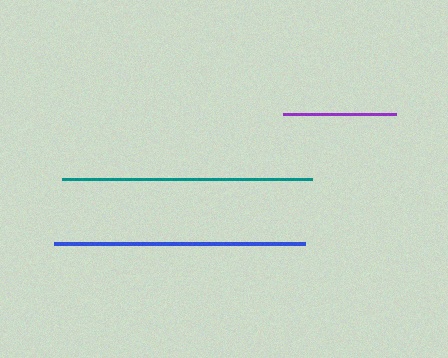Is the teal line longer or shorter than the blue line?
The blue line is longer than the teal line.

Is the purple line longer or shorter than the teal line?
The teal line is longer than the purple line.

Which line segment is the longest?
The blue line is the longest at approximately 251 pixels.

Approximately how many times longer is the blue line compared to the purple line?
The blue line is approximately 2.2 times the length of the purple line.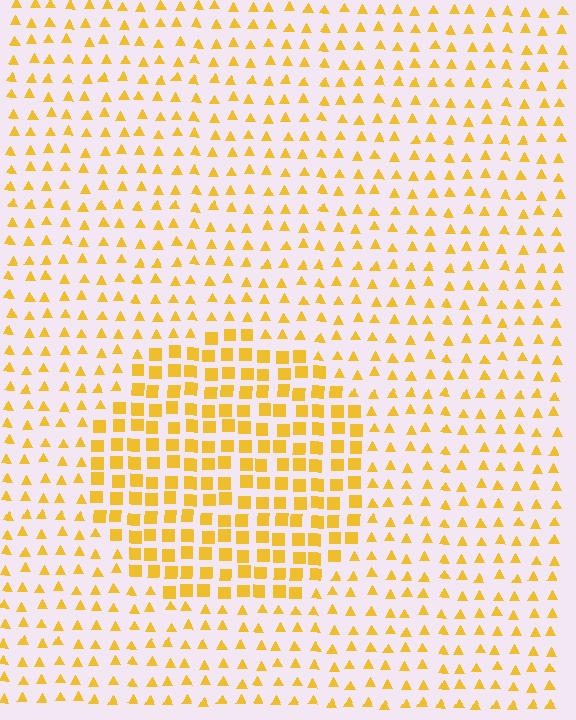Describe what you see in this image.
The image is filled with small yellow elements arranged in a uniform grid. A circle-shaped region contains squares, while the surrounding area contains triangles. The boundary is defined purely by the change in element shape.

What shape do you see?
I see a circle.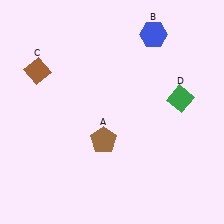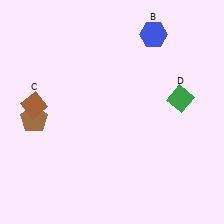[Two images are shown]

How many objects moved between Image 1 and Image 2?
2 objects moved between the two images.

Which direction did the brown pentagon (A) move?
The brown pentagon (A) moved left.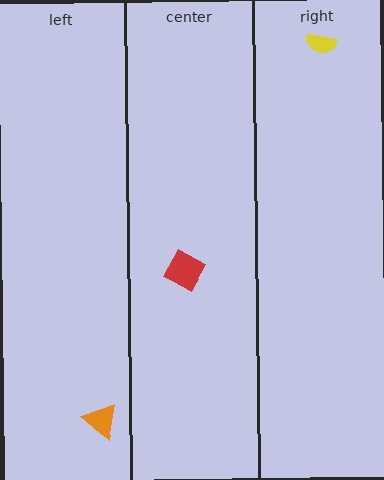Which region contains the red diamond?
The center region.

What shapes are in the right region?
The yellow semicircle.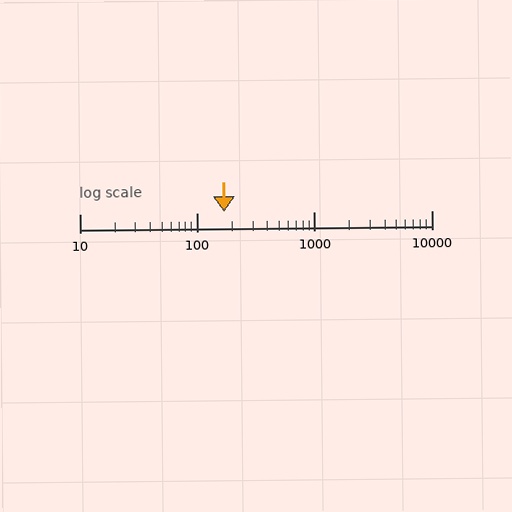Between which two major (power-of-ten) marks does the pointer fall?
The pointer is between 100 and 1000.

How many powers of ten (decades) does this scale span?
The scale spans 3 decades, from 10 to 10000.